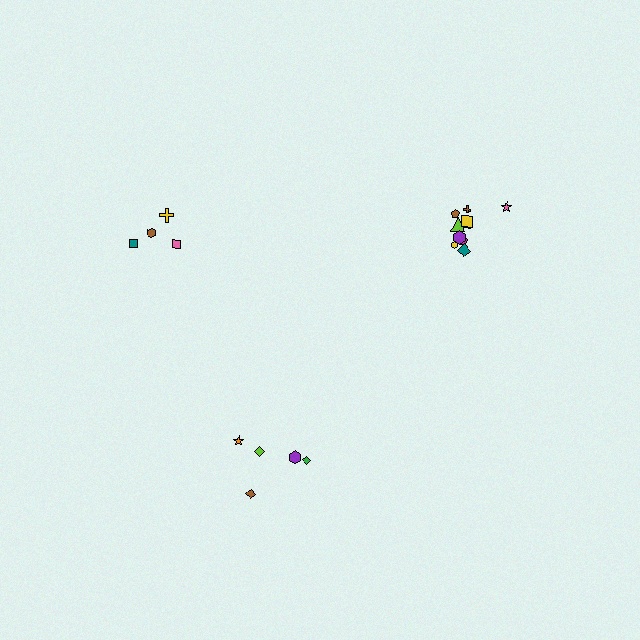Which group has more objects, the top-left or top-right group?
The top-right group.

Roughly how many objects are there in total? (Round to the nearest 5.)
Roughly 20 objects in total.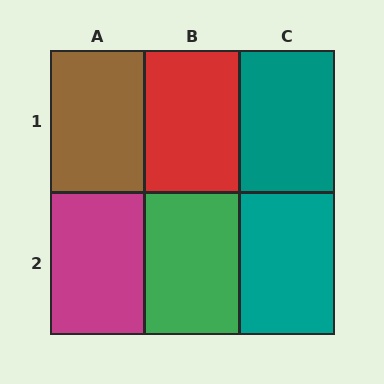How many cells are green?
1 cell is green.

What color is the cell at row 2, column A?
Magenta.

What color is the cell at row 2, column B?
Green.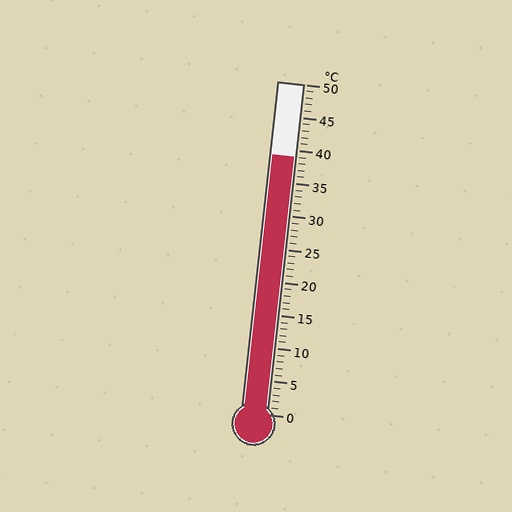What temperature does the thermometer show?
The thermometer shows approximately 39°C.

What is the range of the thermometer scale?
The thermometer scale ranges from 0°C to 50°C.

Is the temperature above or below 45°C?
The temperature is below 45°C.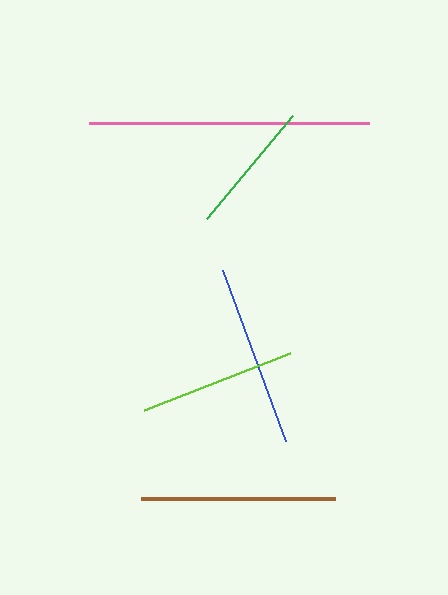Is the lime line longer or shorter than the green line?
The lime line is longer than the green line.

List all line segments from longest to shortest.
From longest to shortest: pink, brown, blue, lime, green.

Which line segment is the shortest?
The green line is the shortest at approximately 134 pixels.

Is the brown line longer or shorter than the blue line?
The brown line is longer than the blue line.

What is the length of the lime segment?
The lime segment is approximately 157 pixels long.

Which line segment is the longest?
The pink line is the longest at approximately 280 pixels.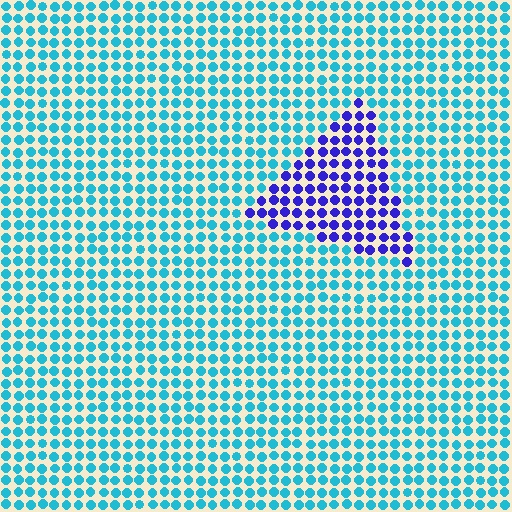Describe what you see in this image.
The image is filled with small cyan elements in a uniform arrangement. A triangle-shaped region is visible where the elements are tinted to a slightly different hue, forming a subtle color boundary.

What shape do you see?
I see a triangle.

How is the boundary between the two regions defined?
The boundary is defined purely by a slight shift in hue (about 58 degrees). Spacing, size, and orientation are identical on both sides.